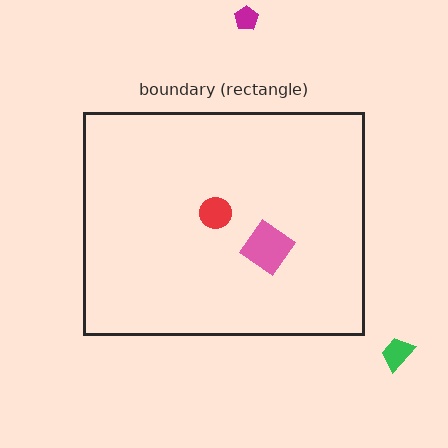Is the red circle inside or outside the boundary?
Inside.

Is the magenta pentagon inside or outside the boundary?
Outside.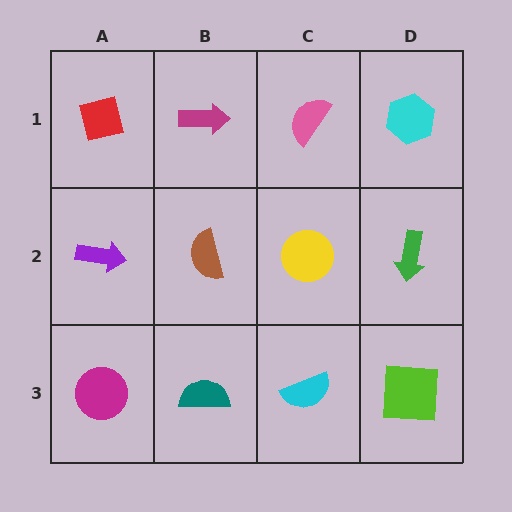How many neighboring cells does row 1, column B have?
3.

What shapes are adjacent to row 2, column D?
A cyan hexagon (row 1, column D), a lime square (row 3, column D), a yellow circle (row 2, column C).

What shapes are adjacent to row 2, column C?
A pink semicircle (row 1, column C), a cyan semicircle (row 3, column C), a brown semicircle (row 2, column B), a green arrow (row 2, column D).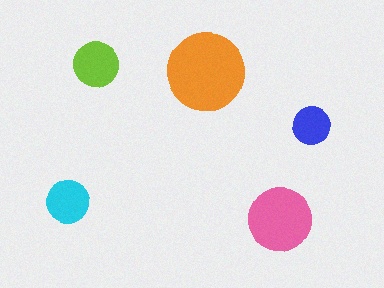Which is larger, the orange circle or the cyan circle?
The orange one.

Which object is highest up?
The lime circle is topmost.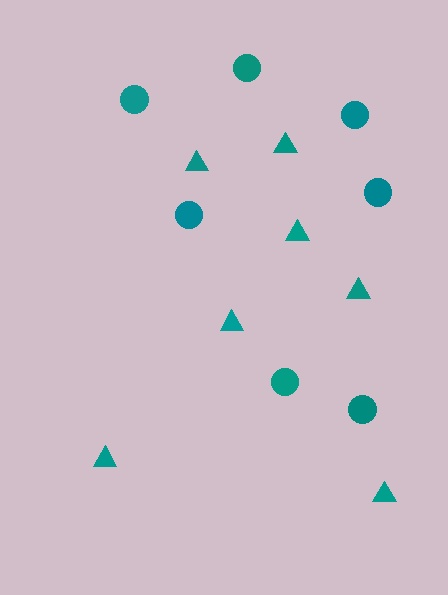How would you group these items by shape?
There are 2 groups: one group of triangles (7) and one group of circles (7).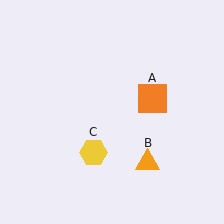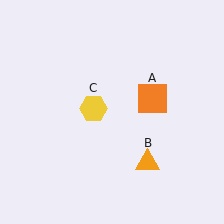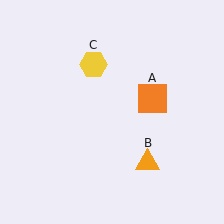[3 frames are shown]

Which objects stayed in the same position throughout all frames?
Orange square (object A) and orange triangle (object B) remained stationary.